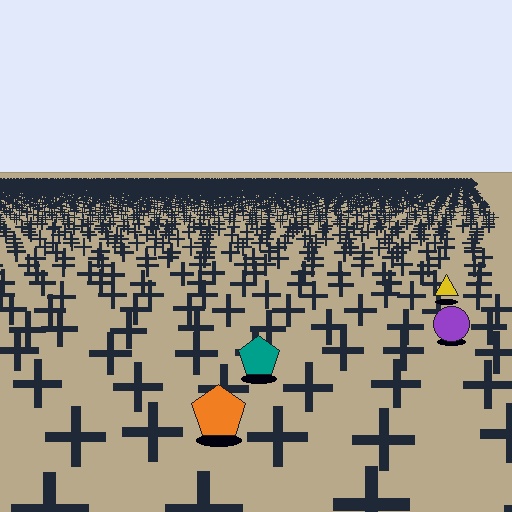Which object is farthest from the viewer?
The yellow triangle is farthest from the viewer. It appears smaller and the ground texture around it is denser.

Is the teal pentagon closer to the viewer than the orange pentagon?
No. The orange pentagon is closer — you can tell from the texture gradient: the ground texture is coarser near it.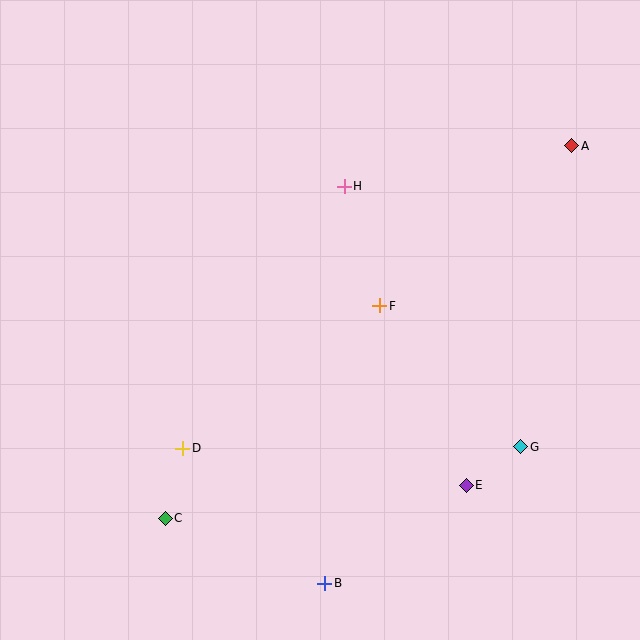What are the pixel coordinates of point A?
Point A is at (572, 146).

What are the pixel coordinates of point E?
Point E is at (466, 485).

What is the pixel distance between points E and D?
The distance between E and D is 286 pixels.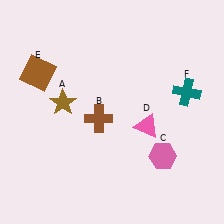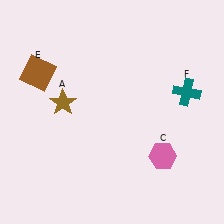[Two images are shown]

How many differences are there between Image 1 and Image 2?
There are 2 differences between the two images.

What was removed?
The pink triangle (D), the brown cross (B) were removed in Image 2.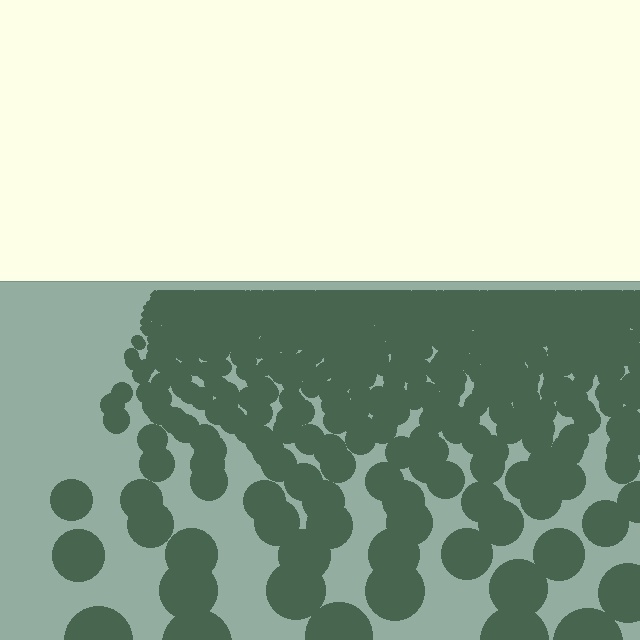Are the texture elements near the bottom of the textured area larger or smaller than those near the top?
Larger. Near the bottom, elements are closer to the viewer and appear at a bigger on-screen size.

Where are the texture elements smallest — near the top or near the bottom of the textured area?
Near the top.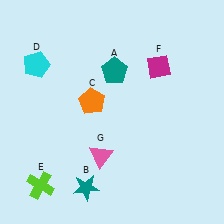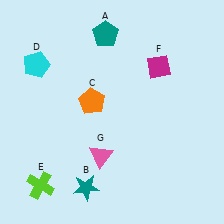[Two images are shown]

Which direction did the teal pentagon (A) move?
The teal pentagon (A) moved up.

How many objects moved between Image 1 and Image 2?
1 object moved between the two images.